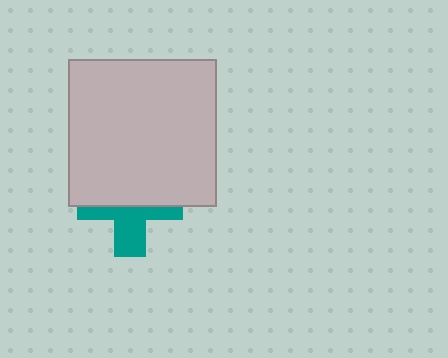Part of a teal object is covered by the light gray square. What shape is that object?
It is a cross.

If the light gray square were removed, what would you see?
You would see the complete teal cross.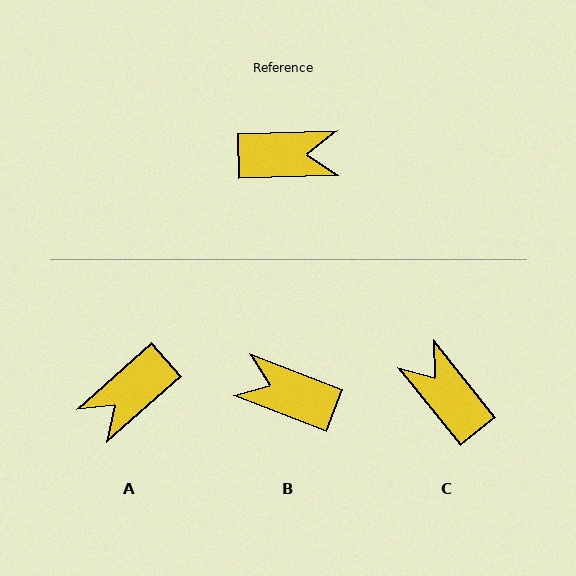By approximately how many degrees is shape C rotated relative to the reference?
Approximately 127 degrees counter-clockwise.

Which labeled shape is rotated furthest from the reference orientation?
B, about 157 degrees away.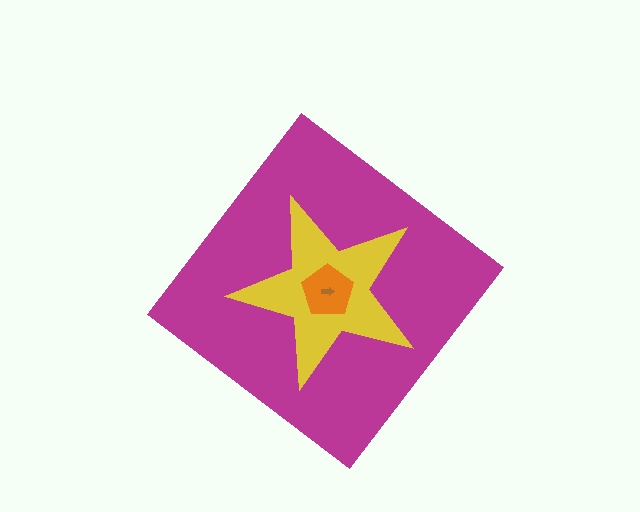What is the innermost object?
The brown arrow.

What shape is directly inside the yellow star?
The orange pentagon.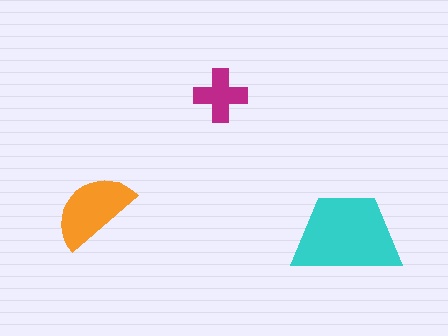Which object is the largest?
The cyan trapezoid.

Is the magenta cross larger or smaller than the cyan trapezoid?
Smaller.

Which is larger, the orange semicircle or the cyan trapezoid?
The cyan trapezoid.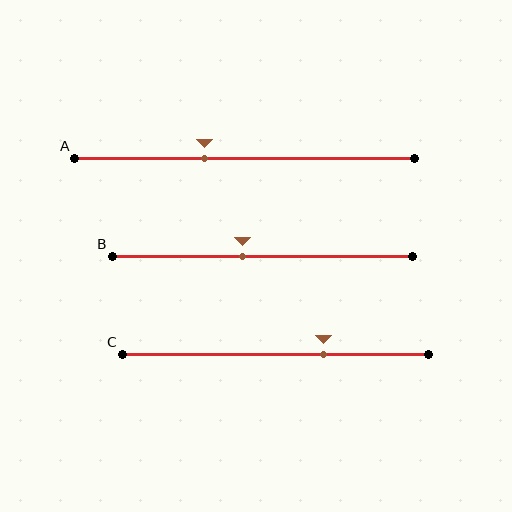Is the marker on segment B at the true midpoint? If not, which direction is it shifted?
No, the marker on segment B is shifted to the left by about 7% of the segment length.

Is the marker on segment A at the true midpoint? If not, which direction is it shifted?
No, the marker on segment A is shifted to the left by about 12% of the segment length.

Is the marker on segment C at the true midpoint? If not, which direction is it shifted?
No, the marker on segment C is shifted to the right by about 16% of the segment length.